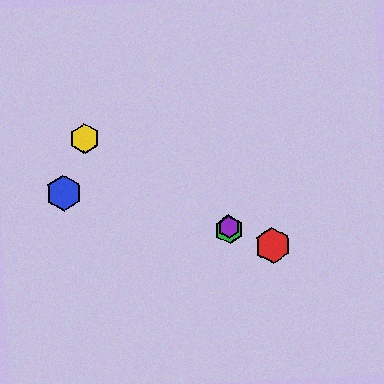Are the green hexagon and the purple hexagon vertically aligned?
Yes, both are at x≈229.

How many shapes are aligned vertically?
2 shapes (the green hexagon, the purple hexagon) are aligned vertically.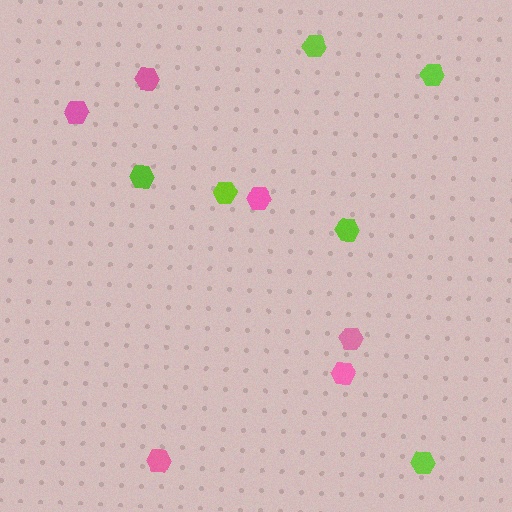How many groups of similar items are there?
There are 2 groups: one group of pink hexagons (6) and one group of lime hexagons (6).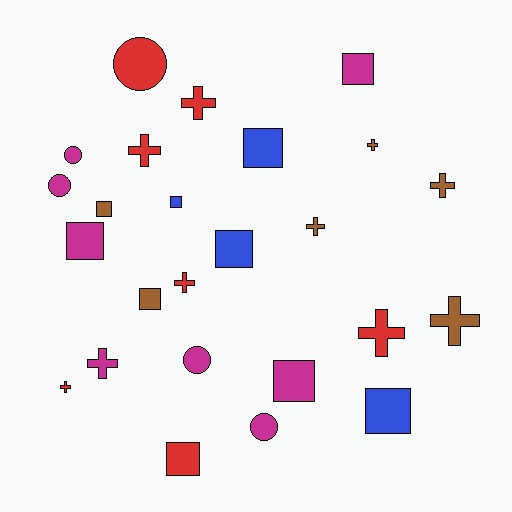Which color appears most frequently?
Magenta, with 8 objects.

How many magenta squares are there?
There are 3 magenta squares.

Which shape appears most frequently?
Square, with 10 objects.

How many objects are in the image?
There are 25 objects.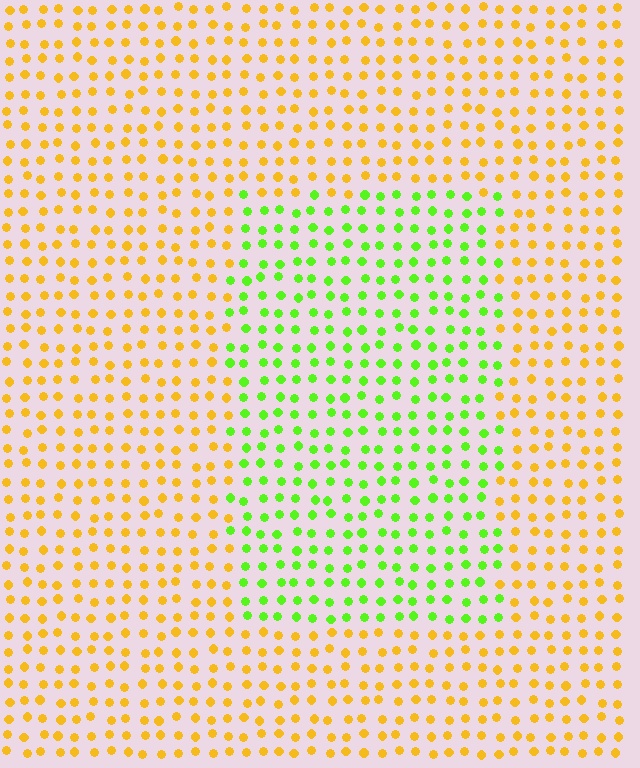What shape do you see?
I see a rectangle.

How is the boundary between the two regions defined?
The boundary is defined purely by a slight shift in hue (about 60 degrees). Spacing, size, and orientation are identical on both sides.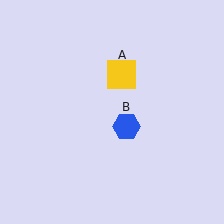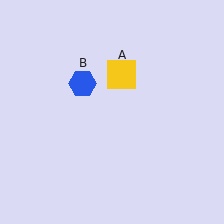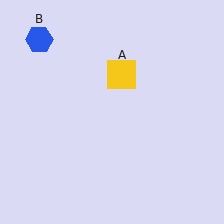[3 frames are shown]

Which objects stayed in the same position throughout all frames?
Yellow square (object A) remained stationary.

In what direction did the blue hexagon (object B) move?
The blue hexagon (object B) moved up and to the left.